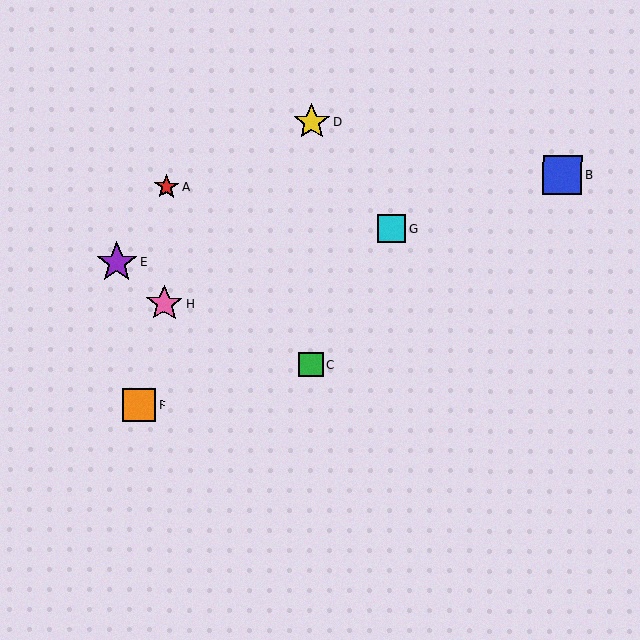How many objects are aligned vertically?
2 objects (C, D) are aligned vertically.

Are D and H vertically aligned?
No, D is at x≈311 and H is at x≈164.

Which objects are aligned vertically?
Objects C, D are aligned vertically.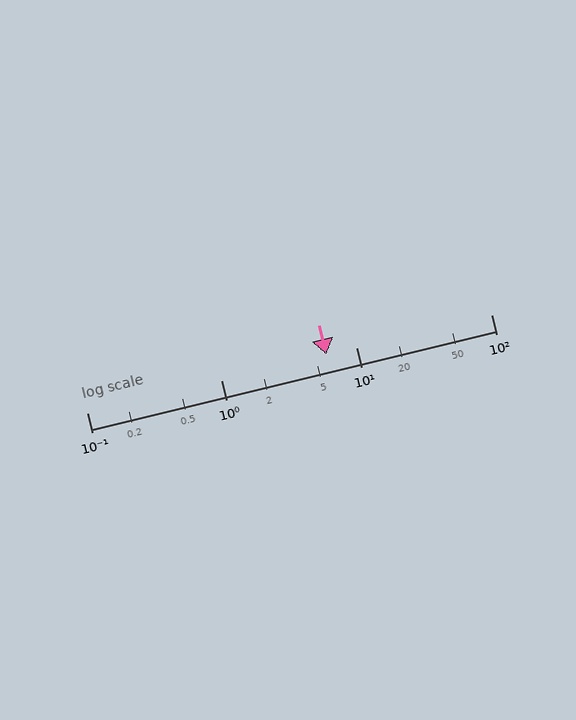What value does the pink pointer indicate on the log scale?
The pointer indicates approximately 6.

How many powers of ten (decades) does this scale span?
The scale spans 3 decades, from 0.1 to 100.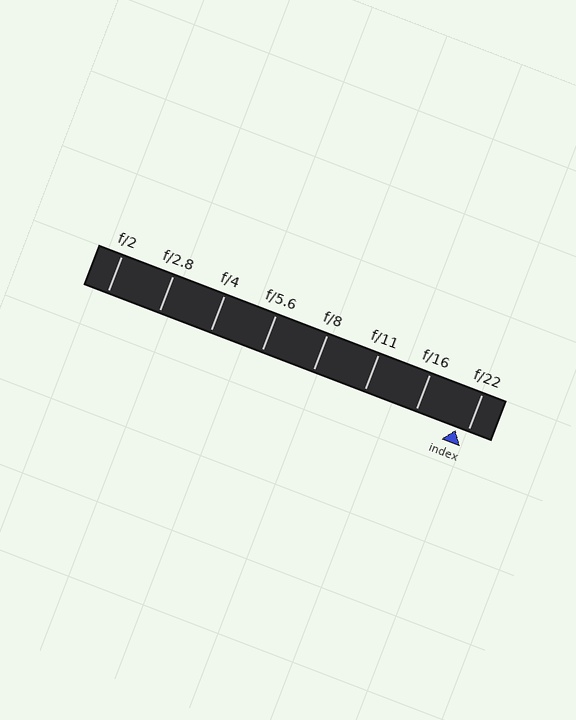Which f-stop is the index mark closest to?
The index mark is closest to f/22.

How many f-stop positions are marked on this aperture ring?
There are 8 f-stop positions marked.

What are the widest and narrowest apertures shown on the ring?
The widest aperture shown is f/2 and the narrowest is f/22.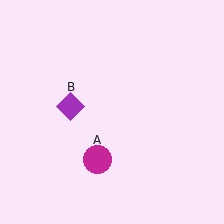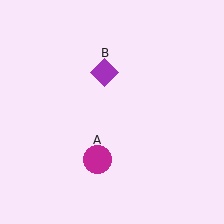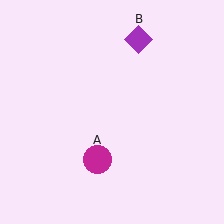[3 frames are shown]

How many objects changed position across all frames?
1 object changed position: purple diamond (object B).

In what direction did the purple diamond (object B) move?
The purple diamond (object B) moved up and to the right.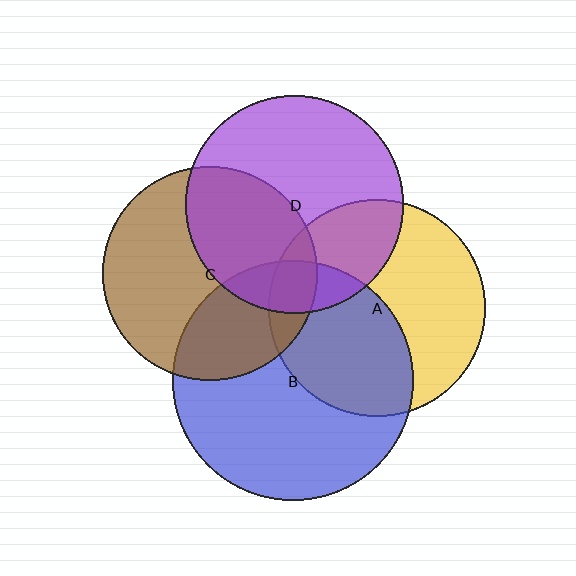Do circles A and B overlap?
Yes.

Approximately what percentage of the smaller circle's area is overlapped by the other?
Approximately 45%.